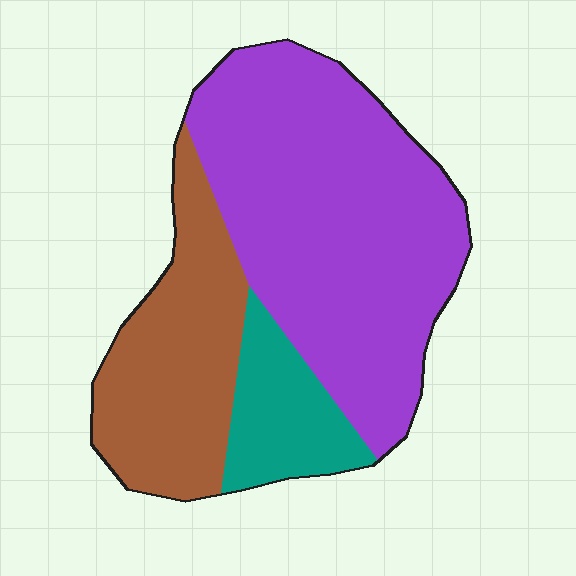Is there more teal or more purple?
Purple.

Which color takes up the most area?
Purple, at roughly 60%.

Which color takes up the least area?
Teal, at roughly 15%.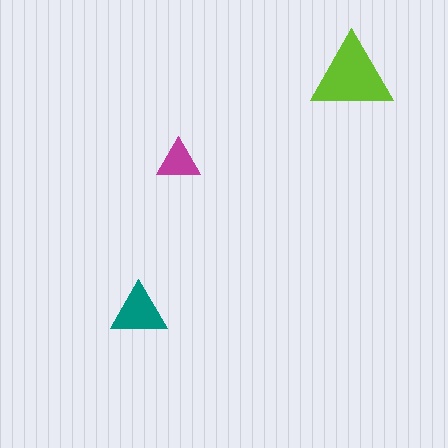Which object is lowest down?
The teal triangle is bottommost.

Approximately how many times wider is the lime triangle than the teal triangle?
About 1.5 times wider.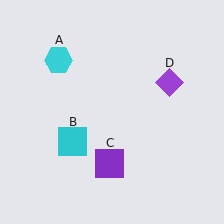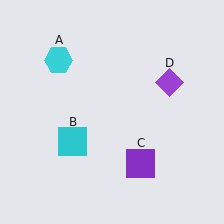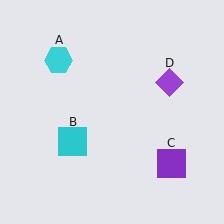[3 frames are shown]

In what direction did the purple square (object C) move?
The purple square (object C) moved right.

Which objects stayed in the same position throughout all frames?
Cyan hexagon (object A) and cyan square (object B) and purple diamond (object D) remained stationary.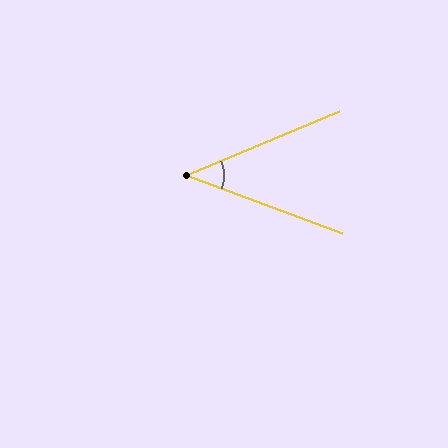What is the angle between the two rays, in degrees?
Approximately 43 degrees.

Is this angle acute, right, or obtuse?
It is acute.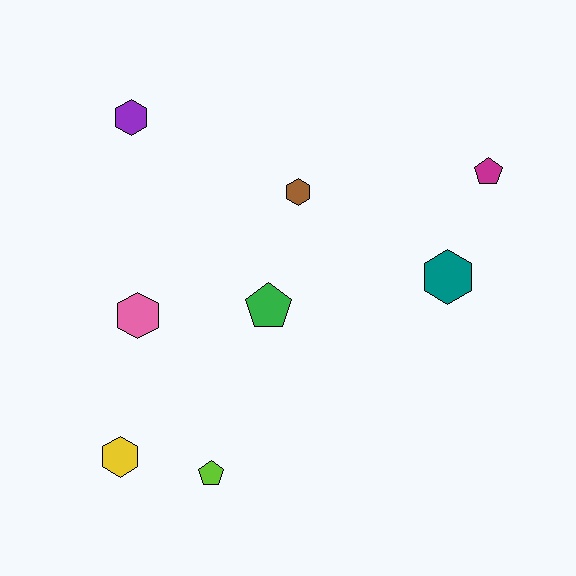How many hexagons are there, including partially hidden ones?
There are 5 hexagons.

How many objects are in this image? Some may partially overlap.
There are 8 objects.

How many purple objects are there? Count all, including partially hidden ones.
There is 1 purple object.